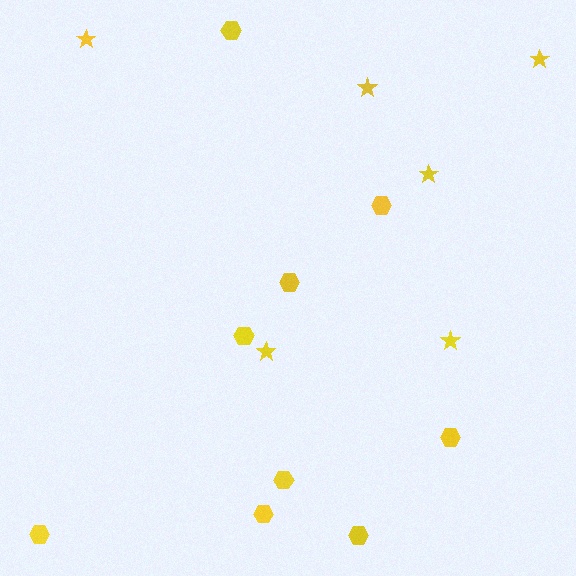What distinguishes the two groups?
There are 2 groups: one group of hexagons (9) and one group of stars (6).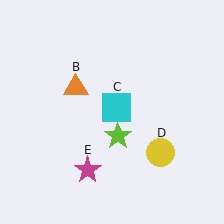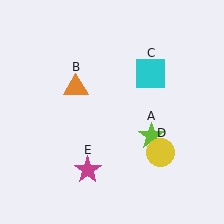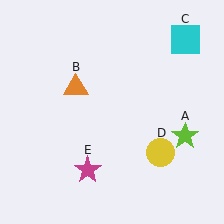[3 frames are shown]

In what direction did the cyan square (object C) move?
The cyan square (object C) moved up and to the right.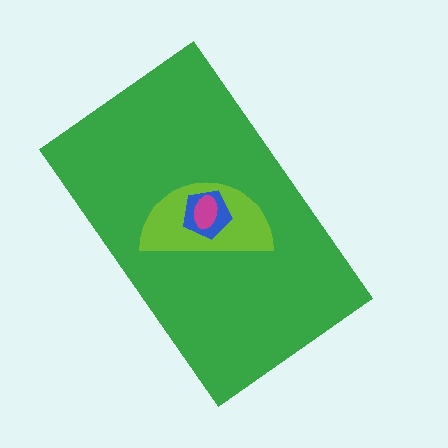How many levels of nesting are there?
4.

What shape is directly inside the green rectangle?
The lime semicircle.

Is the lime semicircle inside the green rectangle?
Yes.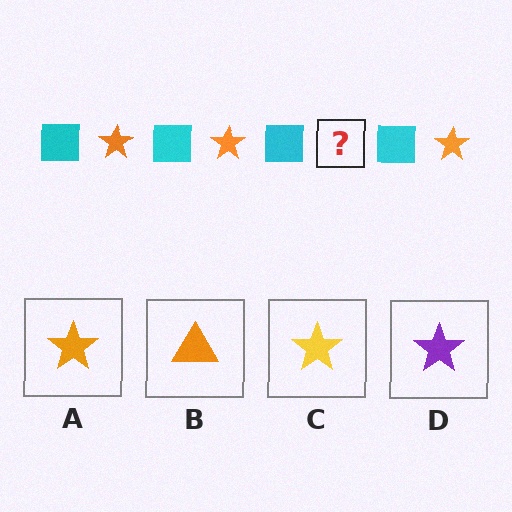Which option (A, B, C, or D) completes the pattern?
A.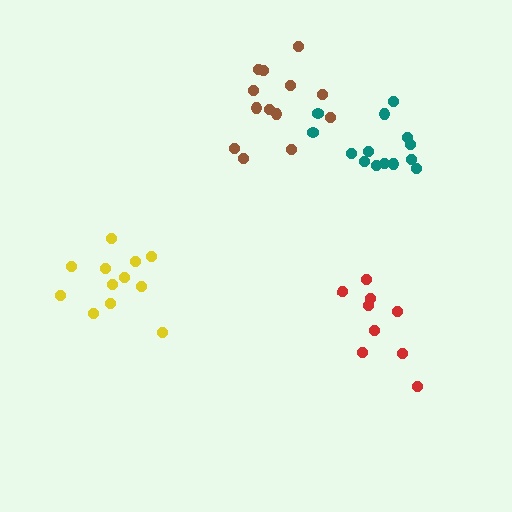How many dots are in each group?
Group 1: 14 dots, Group 2: 12 dots, Group 3: 13 dots, Group 4: 9 dots (48 total).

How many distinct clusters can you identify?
There are 4 distinct clusters.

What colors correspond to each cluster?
The clusters are colored: teal, yellow, brown, red.